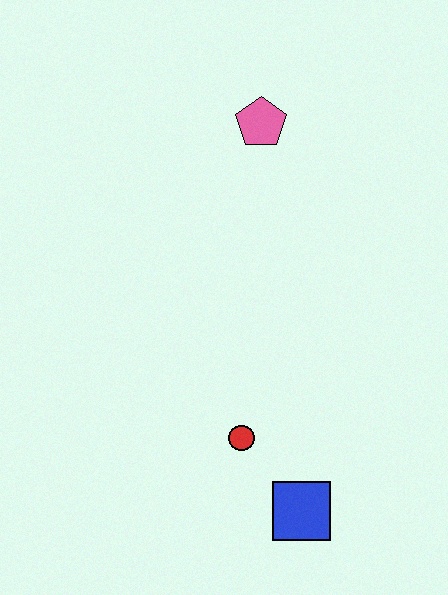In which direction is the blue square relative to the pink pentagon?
The blue square is below the pink pentagon.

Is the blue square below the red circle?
Yes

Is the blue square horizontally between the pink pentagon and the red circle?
No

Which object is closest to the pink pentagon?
The red circle is closest to the pink pentagon.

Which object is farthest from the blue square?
The pink pentagon is farthest from the blue square.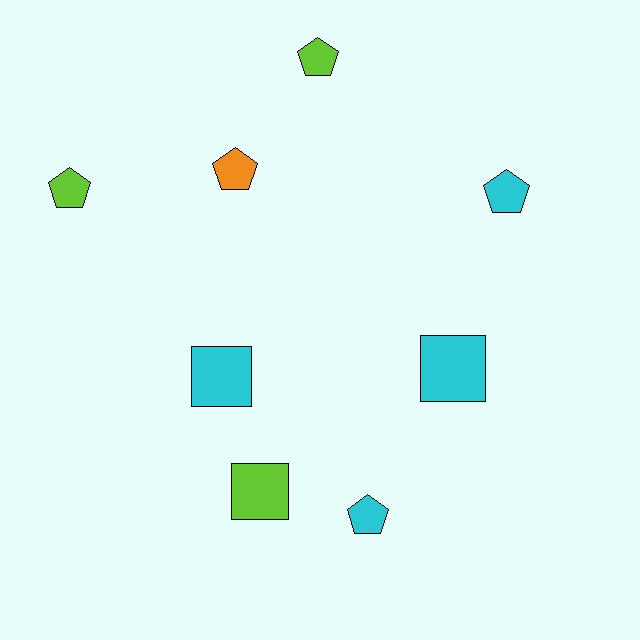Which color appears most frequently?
Cyan, with 4 objects.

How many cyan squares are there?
There are 2 cyan squares.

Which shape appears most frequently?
Pentagon, with 5 objects.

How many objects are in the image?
There are 8 objects.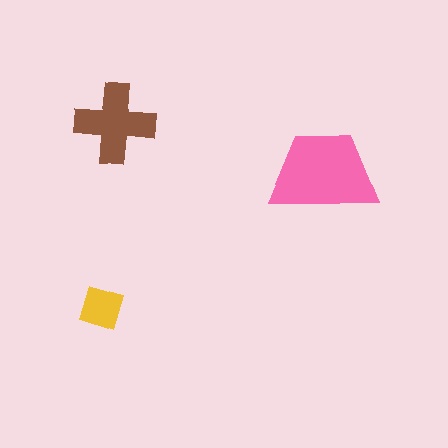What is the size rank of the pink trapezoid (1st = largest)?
1st.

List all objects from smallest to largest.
The yellow diamond, the brown cross, the pink trapezoid.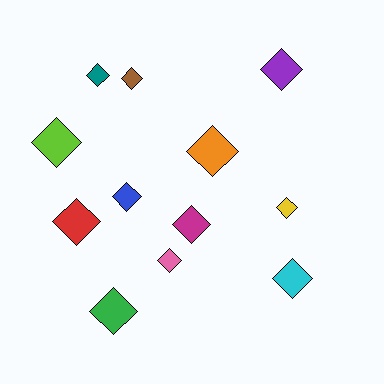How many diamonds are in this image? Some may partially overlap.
There are 12 diamonds.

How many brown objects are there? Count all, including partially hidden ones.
There is 1 brown object.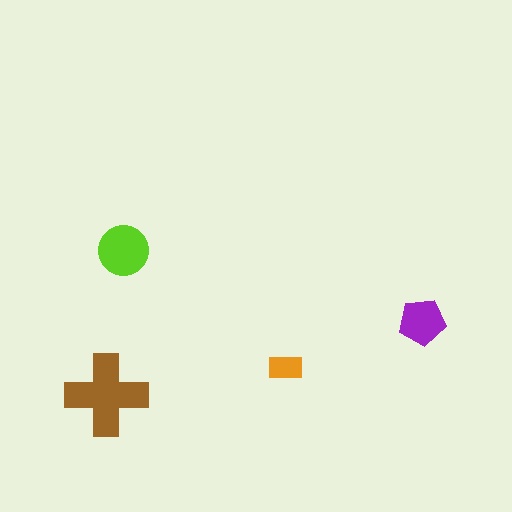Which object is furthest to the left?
The brown cross is leftmost.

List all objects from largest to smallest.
The brown cross, the lime circle, the purple pentagon, the orange rectangle.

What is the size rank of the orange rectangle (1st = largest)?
4th.